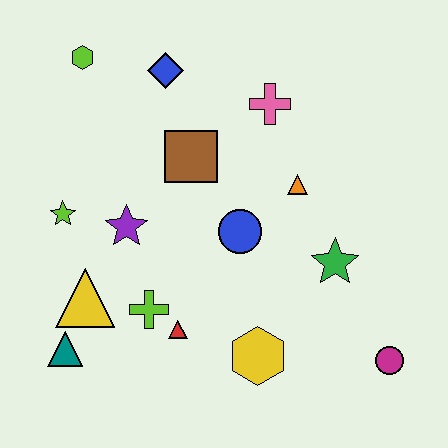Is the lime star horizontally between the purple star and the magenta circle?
No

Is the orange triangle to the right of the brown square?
Yes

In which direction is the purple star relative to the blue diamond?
The purple star is below the blue diamond.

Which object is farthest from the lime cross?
The lime hexagon is farthest from the lime cross.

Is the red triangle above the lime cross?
No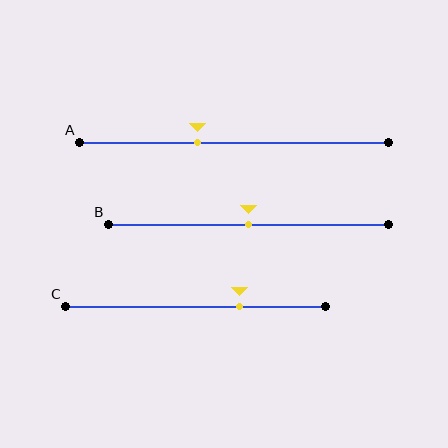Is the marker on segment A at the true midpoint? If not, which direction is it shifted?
No, the marker on segment A is shifted to the left by about 12% of the segment length.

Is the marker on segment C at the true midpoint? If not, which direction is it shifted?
No, the marker on segment C is shifted to the right by about 17% of the segment length.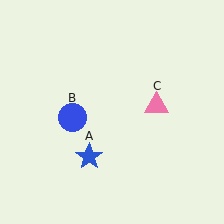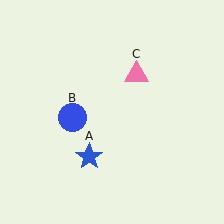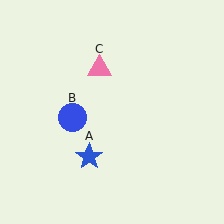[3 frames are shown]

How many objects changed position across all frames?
1 object changed position: pink triangle (object C).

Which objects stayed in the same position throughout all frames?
Blue star (object A) and blue circle (object B) remained stationary.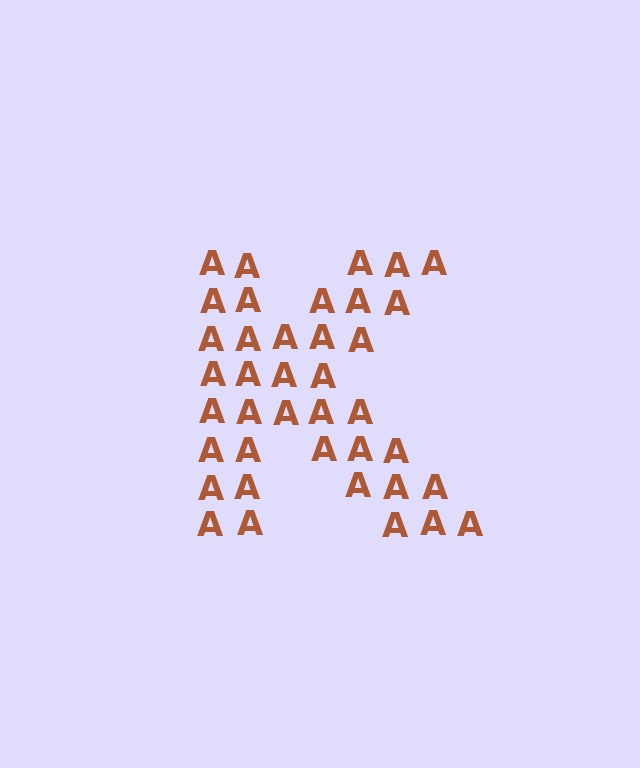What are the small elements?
The small elements are letter A's.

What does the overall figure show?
The overall figure shows the letter K.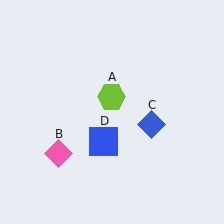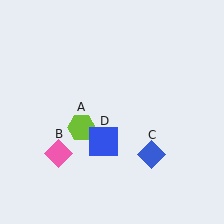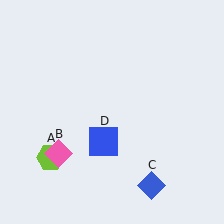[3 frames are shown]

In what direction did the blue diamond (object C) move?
The blue diamond (object C) moved down.